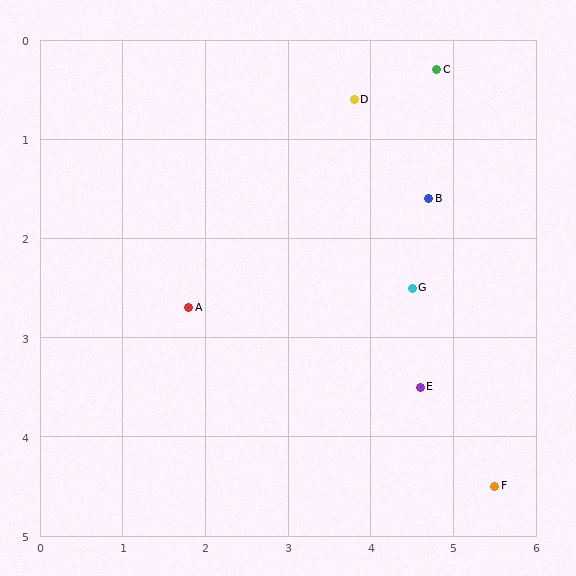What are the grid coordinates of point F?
Point F is at approximately (5.5, 4.5).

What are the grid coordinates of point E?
Point E is at approximately (4.6, 3.5).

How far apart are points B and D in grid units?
Points B and D are about 1.3 grid units apart.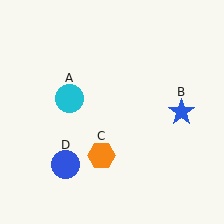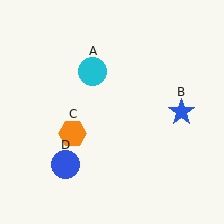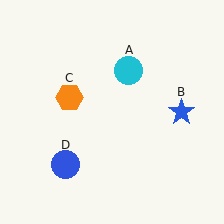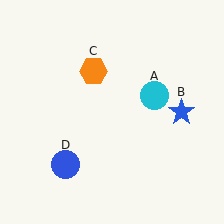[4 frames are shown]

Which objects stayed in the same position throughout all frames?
Blue star (object B) and blue circle (object D) remained stationary.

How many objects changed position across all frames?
2 objects changed position: cyan circle (object A), orange hexagon (object C).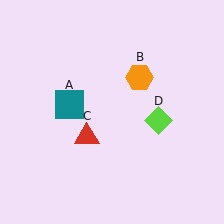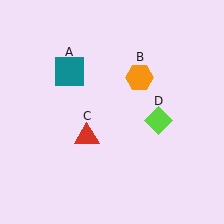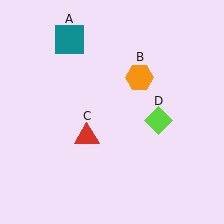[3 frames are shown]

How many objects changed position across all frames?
1 object changed position: teal square (object A).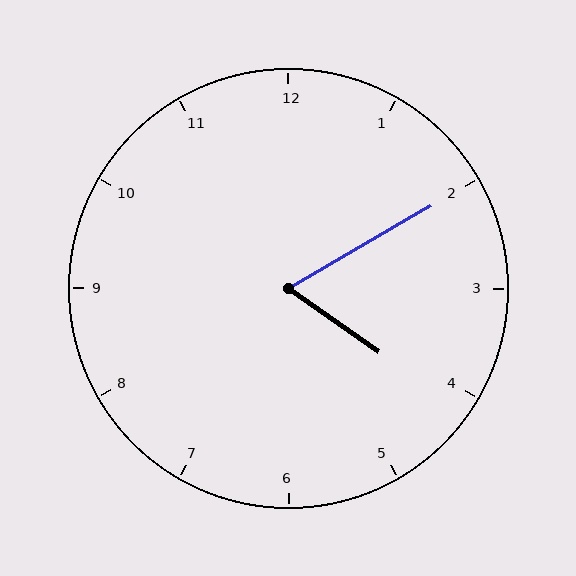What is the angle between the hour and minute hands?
Approximately 65 degrees.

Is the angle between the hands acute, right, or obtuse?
It is acute.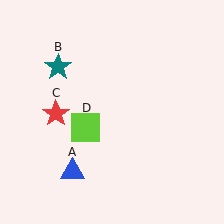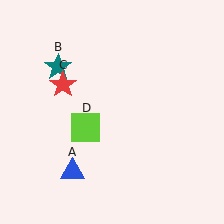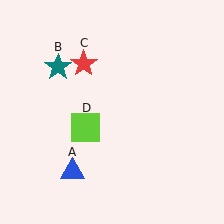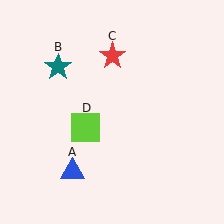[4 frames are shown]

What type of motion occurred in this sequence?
The red star (object C) rotated clockwise around the center of the scene.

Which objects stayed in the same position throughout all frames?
Blue triangle (object A) and teal star (object B) and lime square (object D) remained stationary.